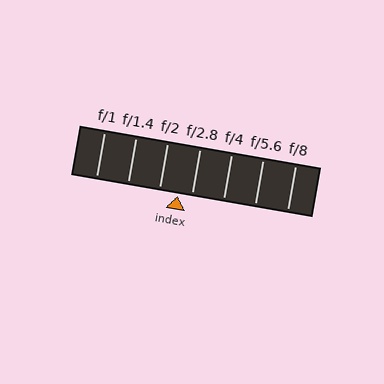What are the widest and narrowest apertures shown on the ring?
The widest aperture shown is f/1 and the narrowest is f/8.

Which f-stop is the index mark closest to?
The index mark is closest to f/2.8.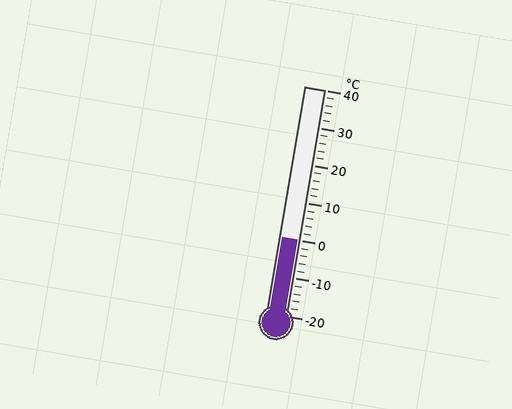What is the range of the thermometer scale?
The thermometer scale ranges from -20°C to 40°C.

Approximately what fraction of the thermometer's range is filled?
The thermometer is filled to approximately 35% of its range.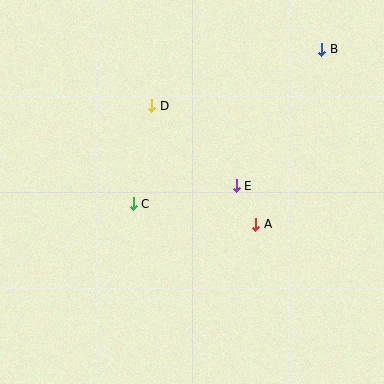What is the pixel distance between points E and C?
The distance between E and C is 104 pixels.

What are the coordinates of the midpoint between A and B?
The midpoint between A and B is at (289, 137).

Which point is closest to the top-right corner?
Point B is closest to the top-right corner.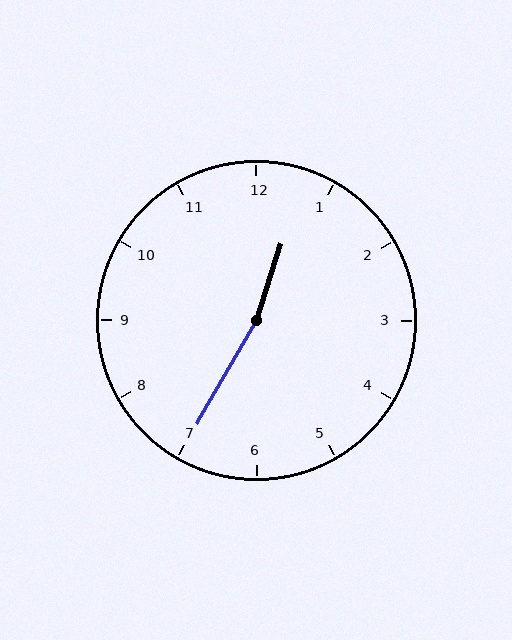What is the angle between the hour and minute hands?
Approximately 168 degrees.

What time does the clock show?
12:35.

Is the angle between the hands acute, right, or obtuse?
It is obtuse.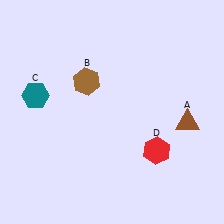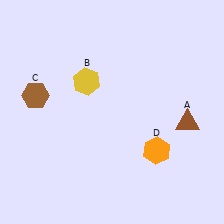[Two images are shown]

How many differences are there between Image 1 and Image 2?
There are 3 differences between the two images.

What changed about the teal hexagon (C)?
In Image 1, C is teal. In Image 2, it changed to brown.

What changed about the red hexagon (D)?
In Image 1, D is red. In Image 2, it changed to orange.